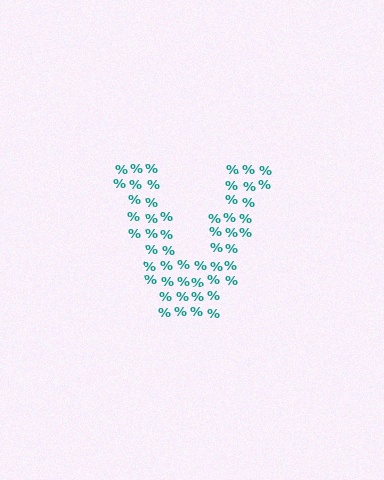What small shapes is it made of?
It is made of small percent signs.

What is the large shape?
The large shape is the letter V.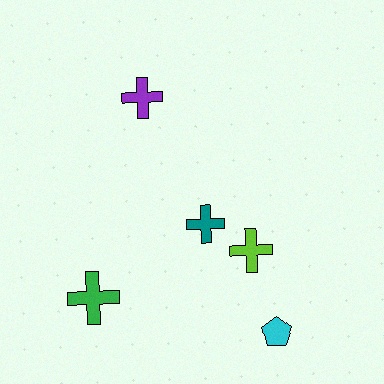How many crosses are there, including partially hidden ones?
There are 4 crosses.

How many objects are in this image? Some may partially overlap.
There are 5 objects.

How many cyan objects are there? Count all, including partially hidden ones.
There is 1 cyan object.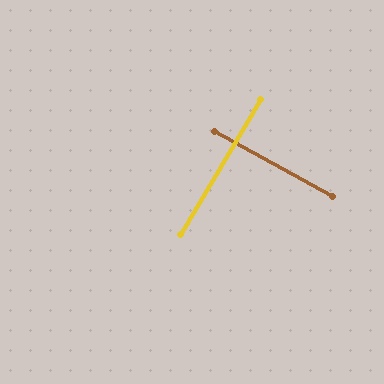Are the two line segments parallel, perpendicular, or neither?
Perpendicular — they meet at approximately 89°.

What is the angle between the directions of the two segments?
Approximately 89 degrees.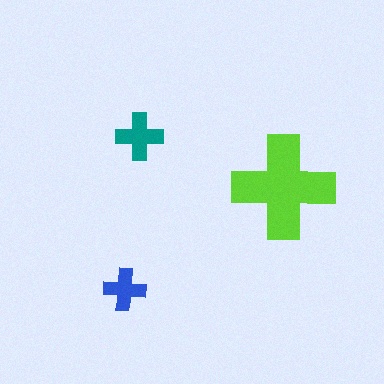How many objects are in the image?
There are 3 objects in the image.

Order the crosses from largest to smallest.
the lime one, the teal one, the blue one.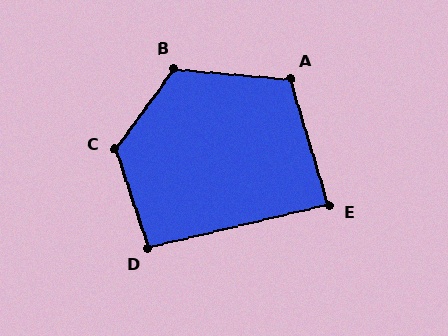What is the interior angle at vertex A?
Approximately 112 degrees (obtuse).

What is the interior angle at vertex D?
Approximately 95 degrees (approximately right).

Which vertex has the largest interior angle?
C, at approximately 125 degrees.